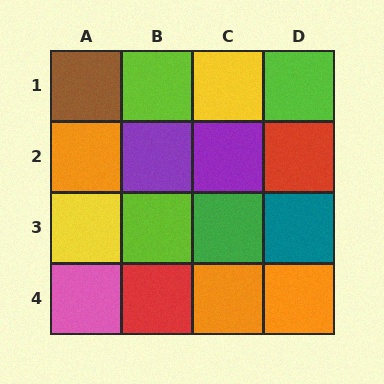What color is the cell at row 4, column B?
Red.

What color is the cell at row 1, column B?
Lime.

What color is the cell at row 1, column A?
Brown.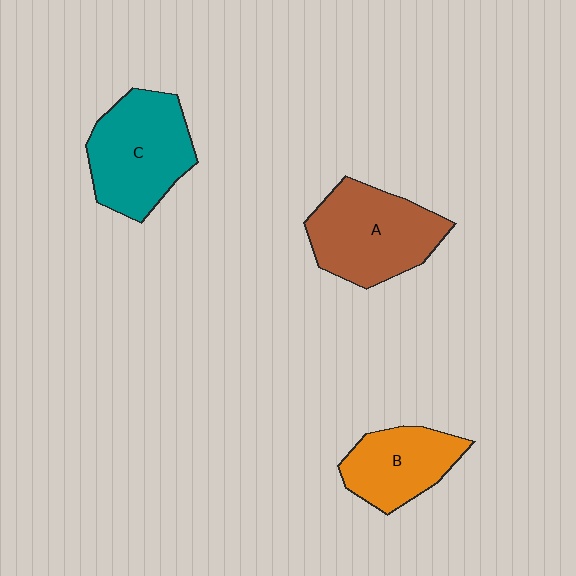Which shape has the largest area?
Shape A (brown).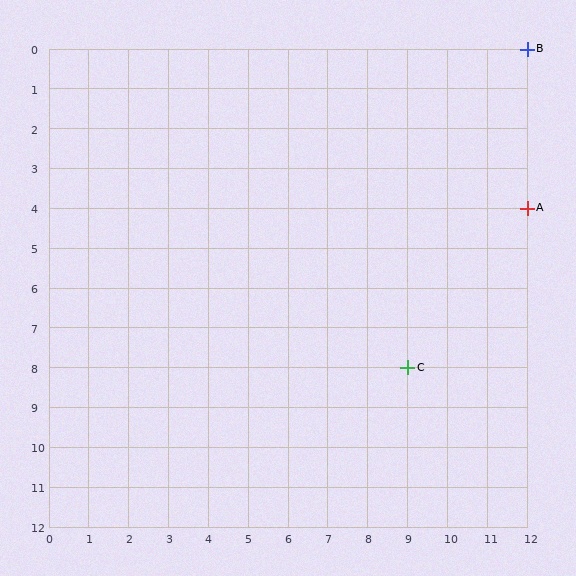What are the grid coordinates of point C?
Point C is at grid coordinates (9, 8).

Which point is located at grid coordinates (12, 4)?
Point A is at (12, 4).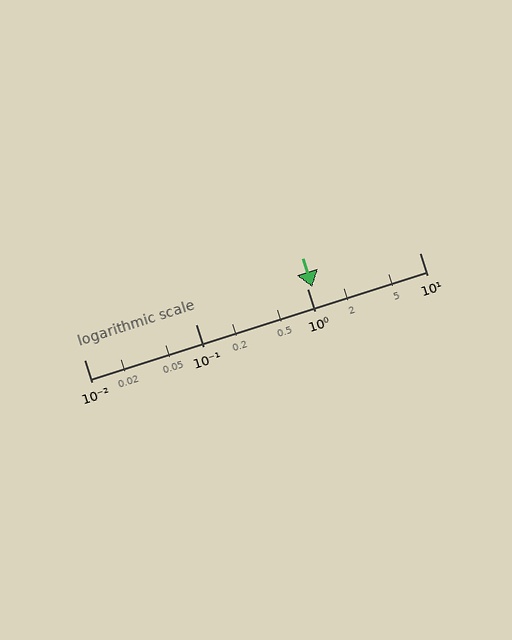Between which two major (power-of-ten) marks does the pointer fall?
The pointer is between 1 and 10.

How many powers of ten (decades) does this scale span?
The scale spans 3 decades, from 0.01 to 10.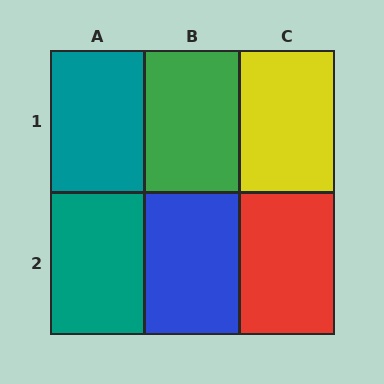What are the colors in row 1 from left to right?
Teal, green, yellow.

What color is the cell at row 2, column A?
Teal.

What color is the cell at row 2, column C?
Red.